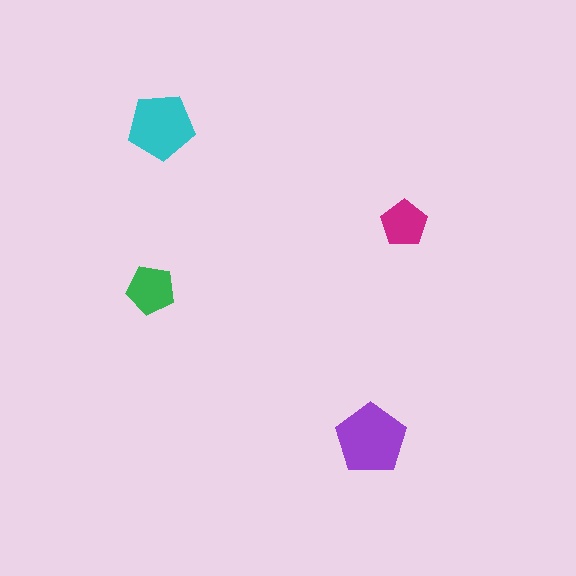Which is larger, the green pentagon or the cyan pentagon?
The cyan one.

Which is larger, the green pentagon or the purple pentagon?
The purple one.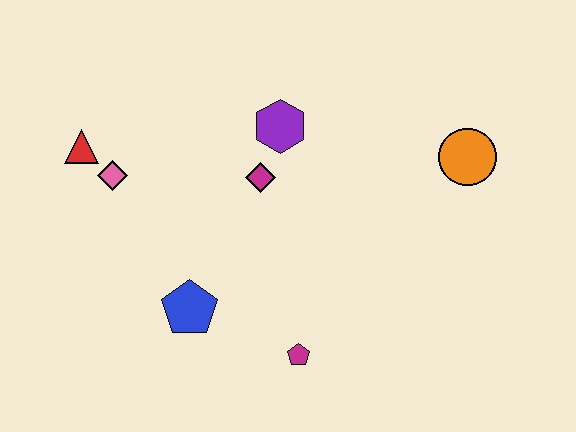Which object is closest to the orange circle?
The purple hexagon is closest to the orange circle.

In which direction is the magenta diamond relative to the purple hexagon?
The magenta diamond is below the purple hexagon.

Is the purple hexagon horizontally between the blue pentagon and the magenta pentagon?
Yes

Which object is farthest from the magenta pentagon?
The red triangle is farthest from the magenta pentagon.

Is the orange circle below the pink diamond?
No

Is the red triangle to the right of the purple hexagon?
No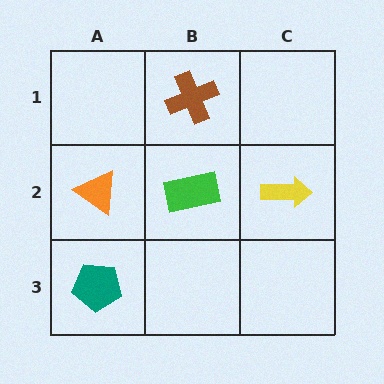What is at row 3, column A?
A teal pentagon.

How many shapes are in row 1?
1 shape.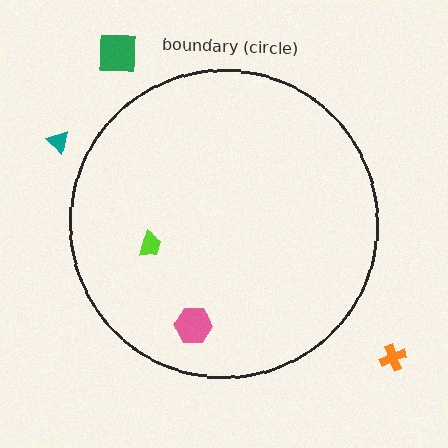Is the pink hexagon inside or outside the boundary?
Inside.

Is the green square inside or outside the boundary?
Outside.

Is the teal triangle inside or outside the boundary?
Outside.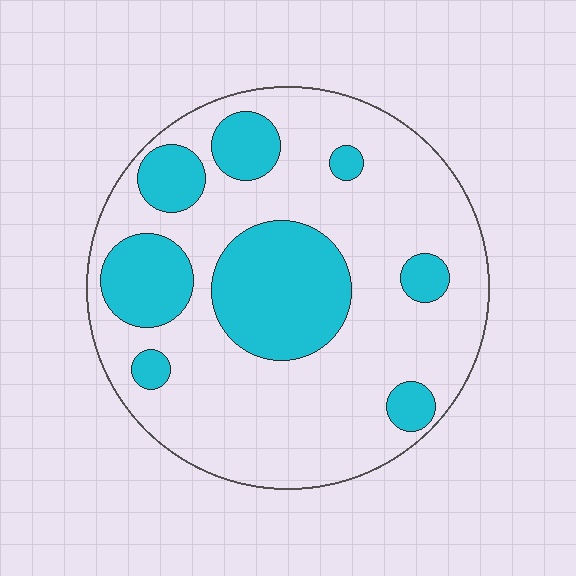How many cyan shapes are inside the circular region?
8.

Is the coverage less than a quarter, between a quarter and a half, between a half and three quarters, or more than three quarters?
Between a quarter and a half.